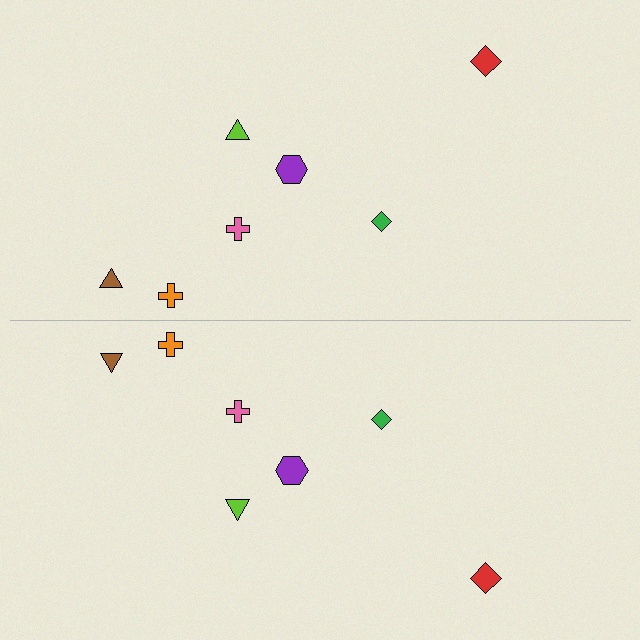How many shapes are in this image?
There are 14 shapes in this image.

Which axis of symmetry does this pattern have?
The pattern has a horizontal axis of symmetry running through the center of the image.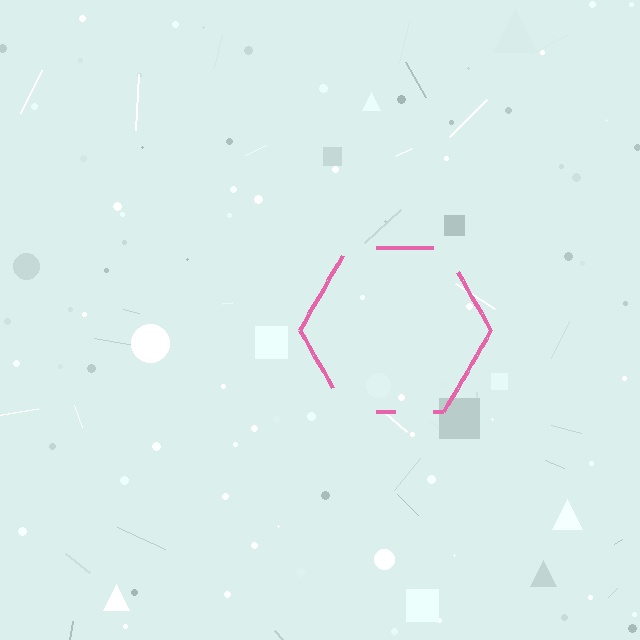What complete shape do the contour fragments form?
The contour fragments form a hexagon.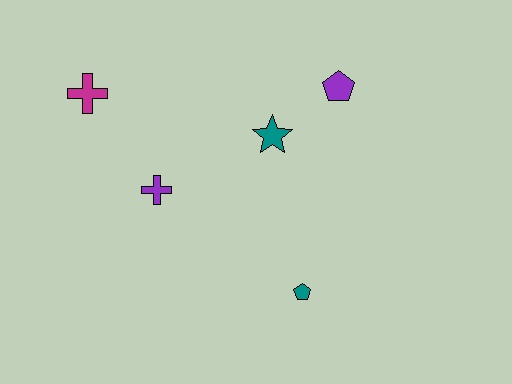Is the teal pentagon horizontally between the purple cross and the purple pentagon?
Yes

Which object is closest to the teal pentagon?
The teal star is closest to the teal pentagon.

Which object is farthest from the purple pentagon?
The magenta cross is farthest from the purple pentagon.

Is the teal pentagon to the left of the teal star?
No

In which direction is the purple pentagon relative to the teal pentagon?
The purple pentagon is above the teal pentagon.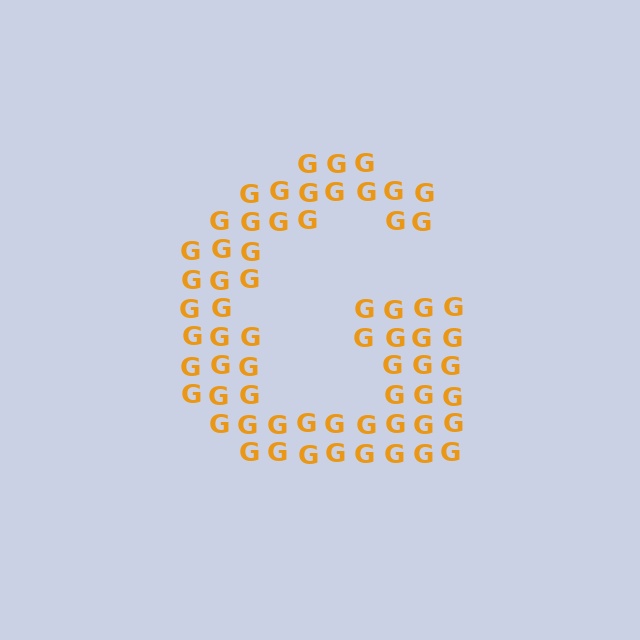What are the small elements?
The small elements are letter G's.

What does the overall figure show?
The overall figure shows the letter G.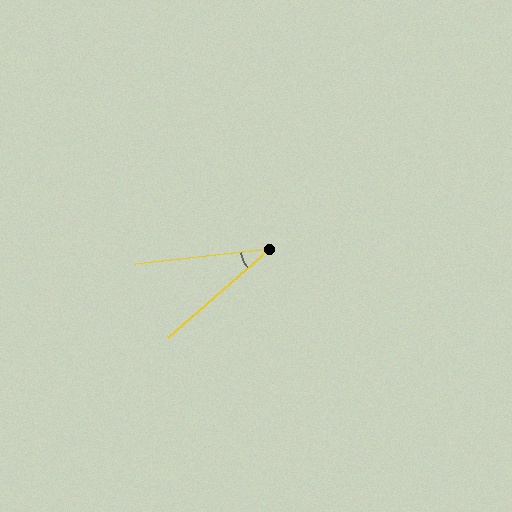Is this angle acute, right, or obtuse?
It is acute.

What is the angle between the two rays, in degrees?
Approximately 35 degrees.